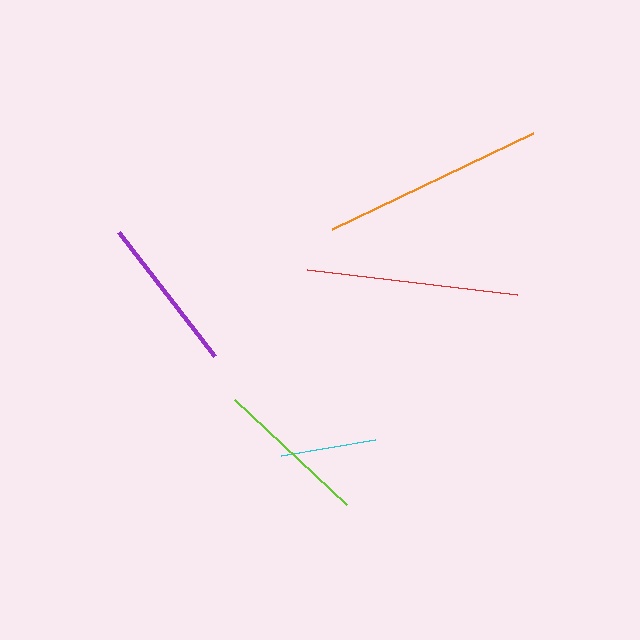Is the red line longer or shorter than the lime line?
The red line is longer than the lime line.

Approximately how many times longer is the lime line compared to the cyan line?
The lime line is approximately 1.6 times the length of the cyan line.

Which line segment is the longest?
The orange line is the longest at approximately 224 pixels.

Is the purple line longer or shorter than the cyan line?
The purple line is longer than the cyan line.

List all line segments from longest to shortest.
From longest to shortest: orange, red, purple, lime, cyan.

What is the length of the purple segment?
The purple segment is approximately 157 pixels long.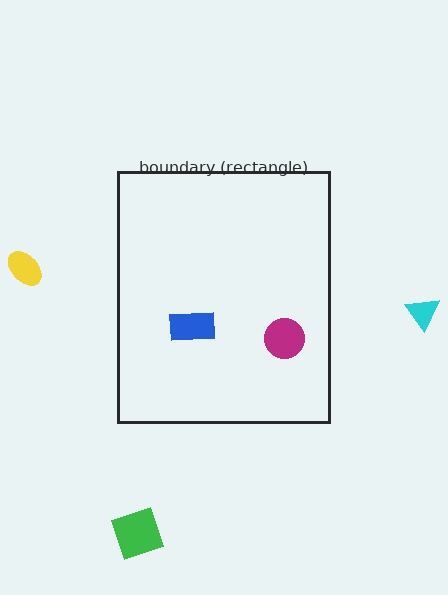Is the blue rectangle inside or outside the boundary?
Inside.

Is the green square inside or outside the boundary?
Outside.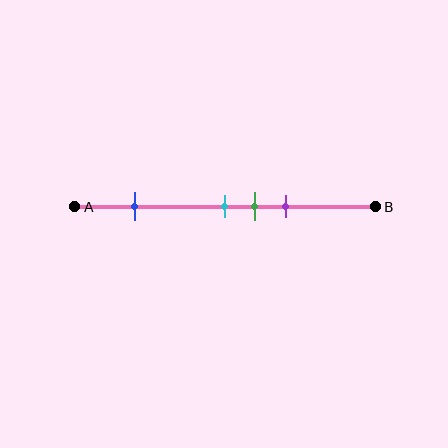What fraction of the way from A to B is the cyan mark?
The cyan mark is approximately 50% (0.5) of the way from A to B.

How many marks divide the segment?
There are 4 marks dividing the segment.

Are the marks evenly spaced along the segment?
No, the marks are not evenly spaced.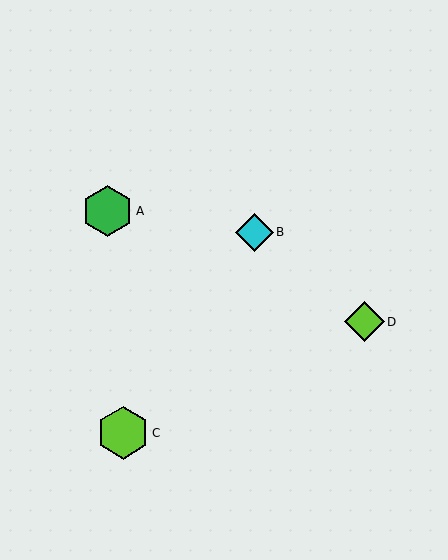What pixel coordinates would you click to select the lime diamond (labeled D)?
Click at (364, 322) to select the lime diamond D.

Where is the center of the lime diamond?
The center of the lime diamond is at (364, 322).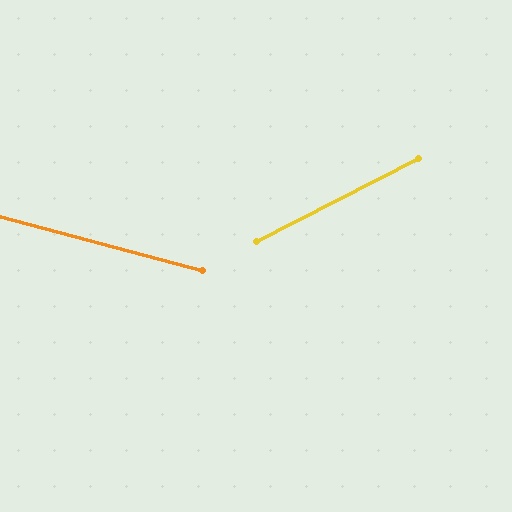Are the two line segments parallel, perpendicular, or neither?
Neither parallel nor perpendicular — they differ by about 42°.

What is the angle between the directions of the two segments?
Approximately 42 degrees.